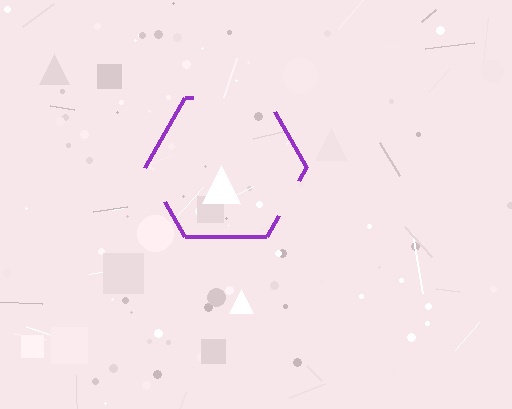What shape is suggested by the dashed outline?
The dashed outline suggests a hexagon.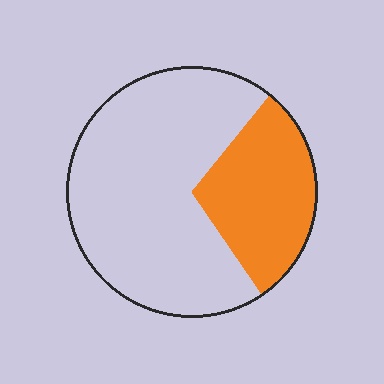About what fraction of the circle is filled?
About one third (1/3).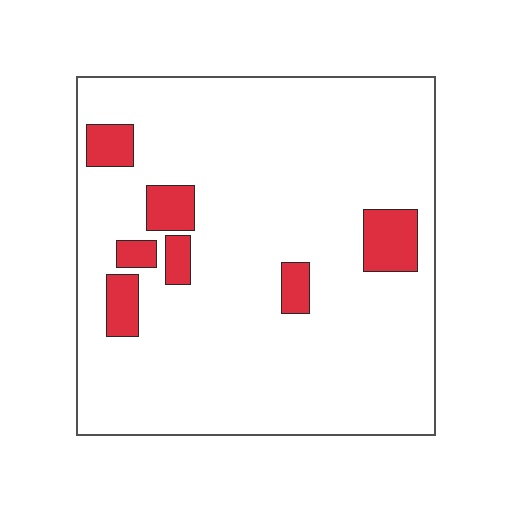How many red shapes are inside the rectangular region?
7.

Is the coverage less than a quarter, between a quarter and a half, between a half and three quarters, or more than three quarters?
Less than a quarter.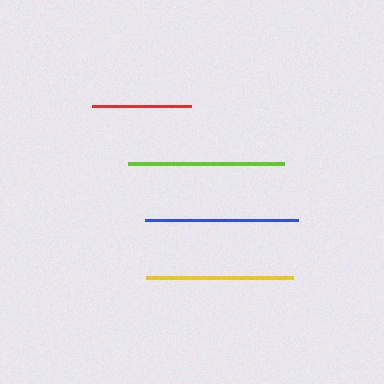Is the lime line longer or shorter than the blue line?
The lime line is longer than the blue line.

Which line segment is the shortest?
The red line is the shortest at approximately 99 pixels.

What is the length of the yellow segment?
The yellow segment is approximately 147 pixels long.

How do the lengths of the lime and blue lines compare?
The lime and blue lines are approximately the same length.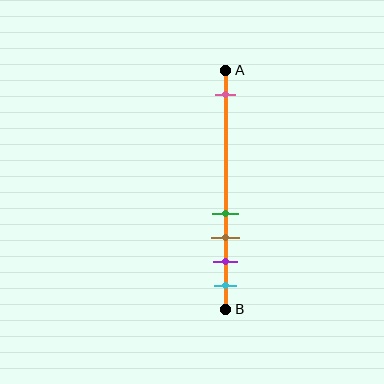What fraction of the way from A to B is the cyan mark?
The cyan mark is approximately 90% (0.9) of the way from A to B.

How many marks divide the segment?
There are 5 marks dividing the segment.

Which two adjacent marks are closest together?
The green and brown marks are the closest adjacent pair.